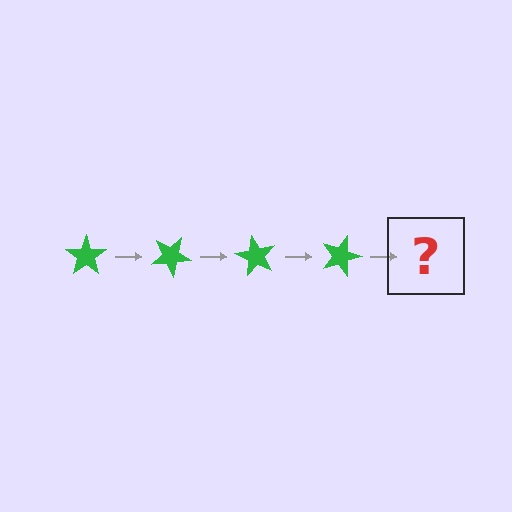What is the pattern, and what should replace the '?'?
The pattern is that the star rotates 30 degrees each step. The '?' should be a green star rotated 120 degrees.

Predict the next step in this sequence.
The next step is a green star rotated 120 degrees.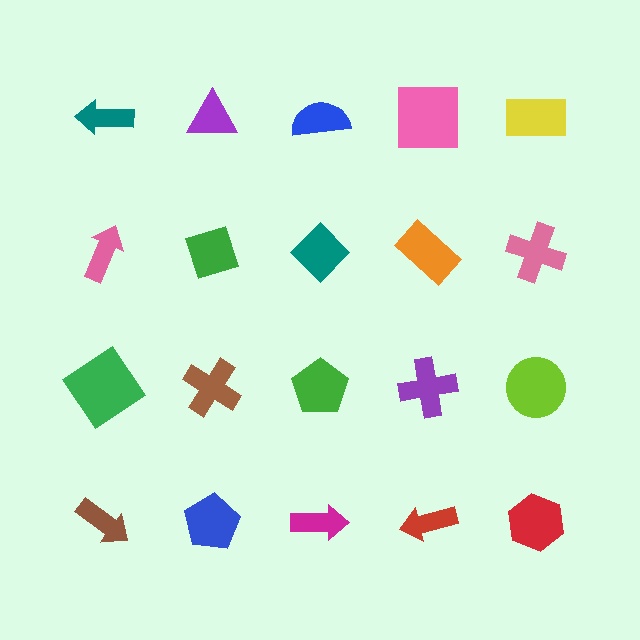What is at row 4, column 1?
A brown arrow.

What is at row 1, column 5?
A yellow rectangle.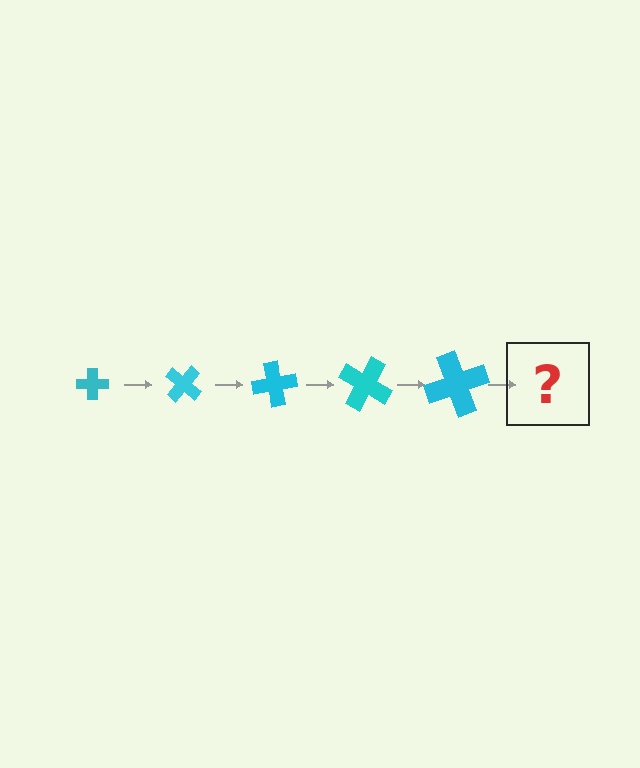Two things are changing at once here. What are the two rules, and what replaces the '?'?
The two rules are that the cross grows larger each step and it rotates 40 degrees each step. The '?' should be a cross, larger than the previous one and rotated 200 degrees from the start.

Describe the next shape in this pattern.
It should be a cross, larger than the previous one and rotated 200 degrees from the start.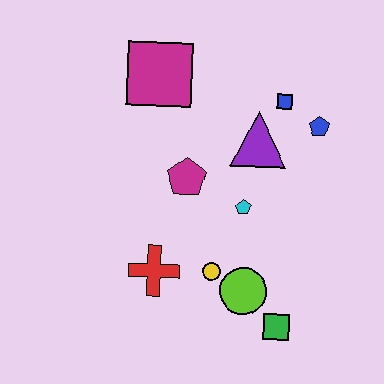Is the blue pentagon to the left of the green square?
No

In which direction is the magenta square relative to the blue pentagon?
The magenta square is to the left of the blue pentagon.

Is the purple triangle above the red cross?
Yes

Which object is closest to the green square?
The lime circle is closest to the green square.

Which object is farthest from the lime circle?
The magenta square is farthest from the lime circle.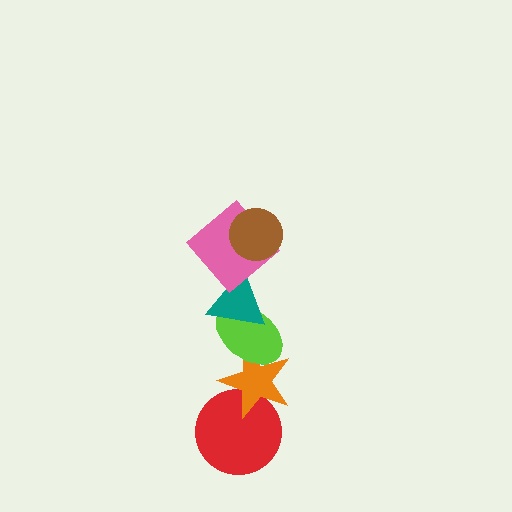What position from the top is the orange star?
The orange star is 5th from the top.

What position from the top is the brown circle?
The brown circle is 1st from the top.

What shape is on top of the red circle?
The orange star is on top of the red circle.